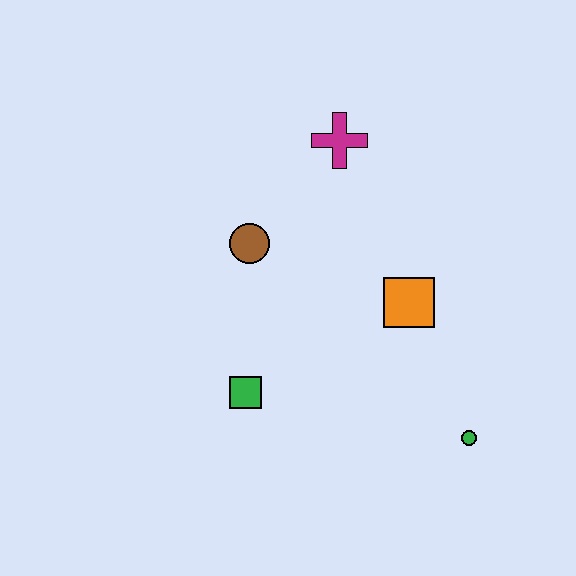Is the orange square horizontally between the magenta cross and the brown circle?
No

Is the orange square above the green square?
Yes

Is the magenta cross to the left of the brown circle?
No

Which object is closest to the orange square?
The green circle is closest to the orange square.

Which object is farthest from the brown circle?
The green circle is farthest from the brown circle.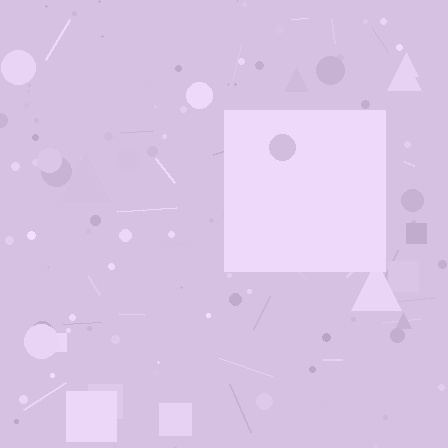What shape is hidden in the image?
A square is hidden in the image.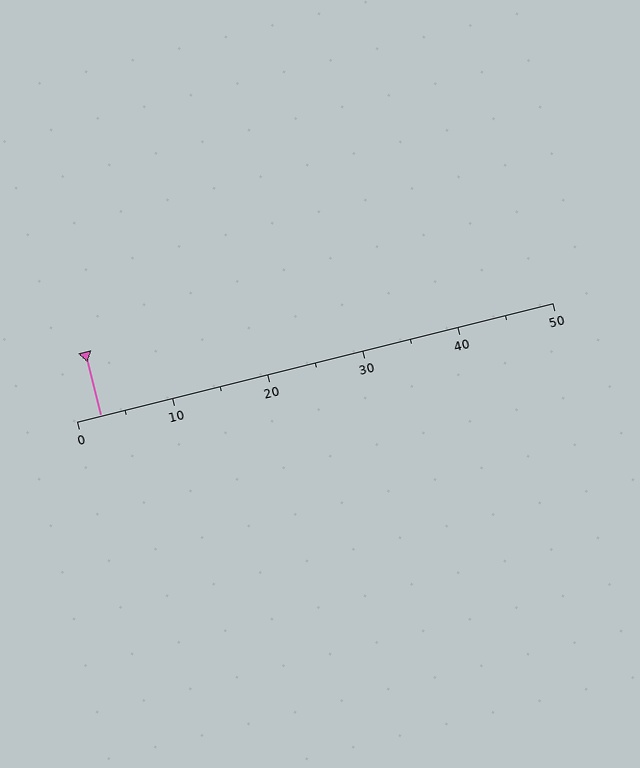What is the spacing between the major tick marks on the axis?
The major ticks are spaced 10 apart.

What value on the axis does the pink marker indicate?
The marker indicates approximately 2.5.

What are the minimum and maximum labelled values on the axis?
The axis runs from 0 to 50.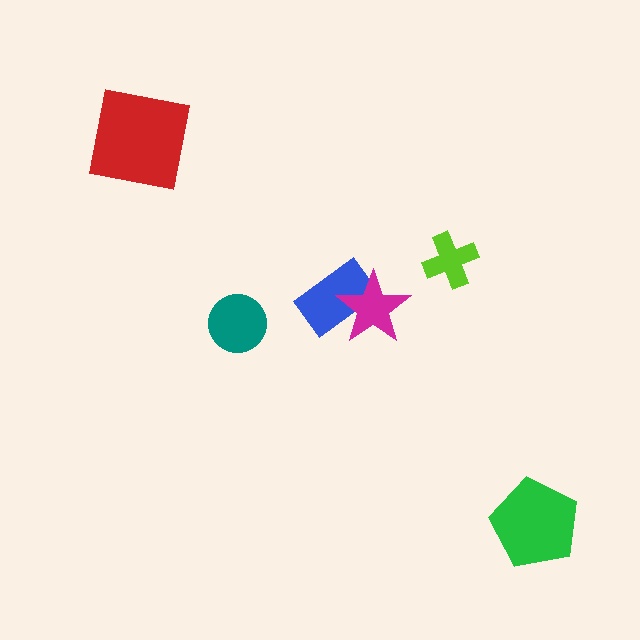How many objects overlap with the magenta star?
1 object overlaps with the magenta star.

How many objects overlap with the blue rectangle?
1 object overlaps with the blue rectangle.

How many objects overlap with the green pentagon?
0 objects overlap with the green pentagon.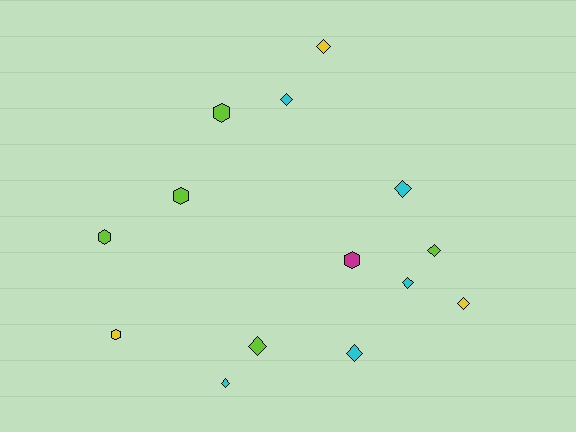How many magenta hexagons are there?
There is 1 magenta hexagon.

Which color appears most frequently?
Cyan, with 5 objects.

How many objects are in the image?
There are 14 objects.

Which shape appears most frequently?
Diamond, with 9 objects.